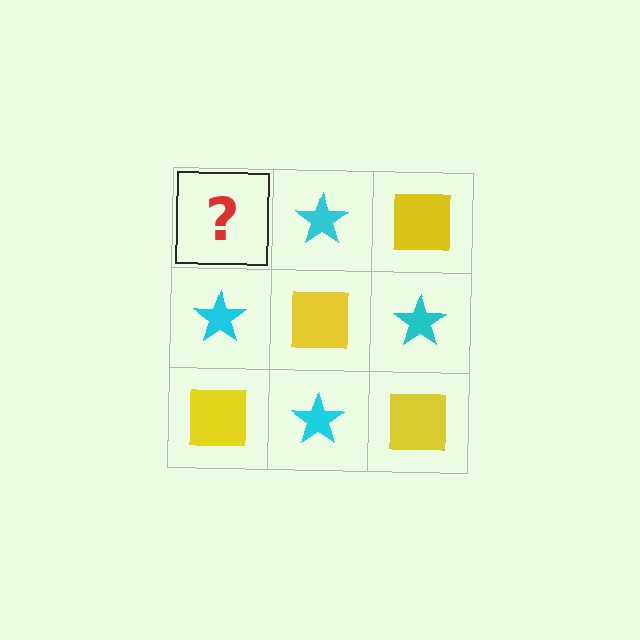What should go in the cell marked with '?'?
The missing cell should contain a yellow square.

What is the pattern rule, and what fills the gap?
The rule is that it alternates yellow square and cyan star in a checkerboard pattern. The gap should be filled with a yellow square.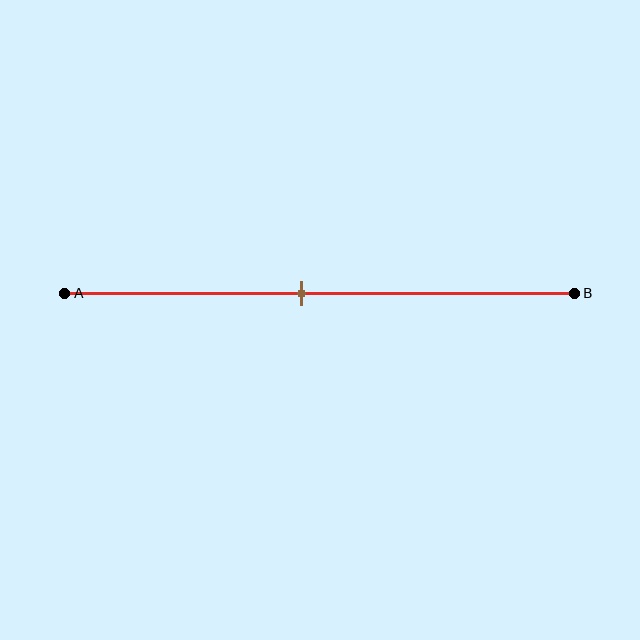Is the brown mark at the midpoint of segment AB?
No, the mark is at about 45% from A, not at the 50% midpoint.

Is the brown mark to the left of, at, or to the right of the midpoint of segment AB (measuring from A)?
The brown mark is to the left of the midpoint of segment AB.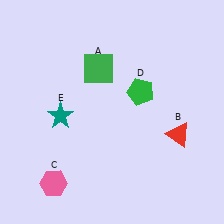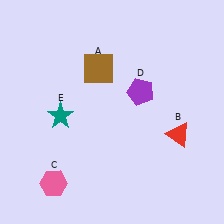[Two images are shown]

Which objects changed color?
A changed from green to brown. D changed from green to purple.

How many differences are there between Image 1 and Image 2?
There are 2 differences between the two images.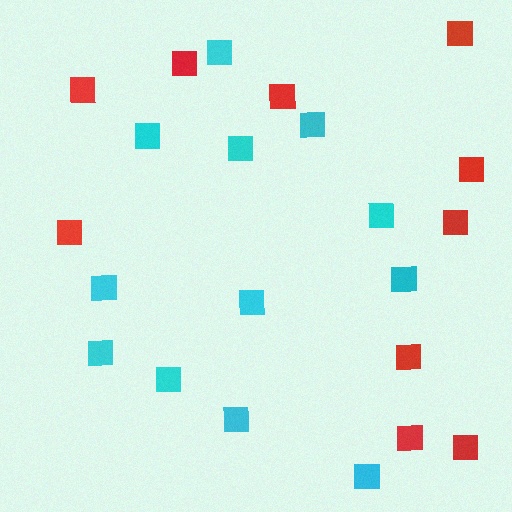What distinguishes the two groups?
There are 2 groups: one group of red squares (10) and one group of cyan squares (12).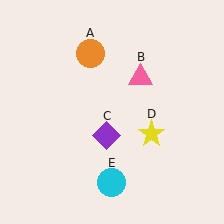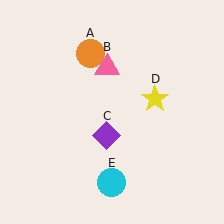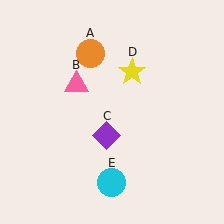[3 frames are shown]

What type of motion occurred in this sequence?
The pink triangle (object B), yellow star (object D) rotated counterclockwise around the center of the scene.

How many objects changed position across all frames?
2 objects changed position: pink triangle (object B), yellow star (object D).